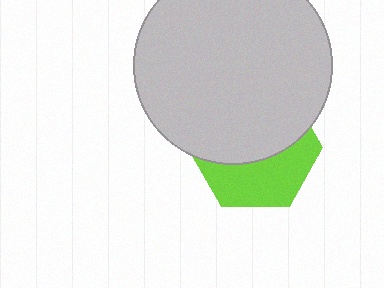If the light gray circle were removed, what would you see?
You would see the complete lime hexagon.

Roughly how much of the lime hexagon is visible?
A small part of it is visible (roughly 43%).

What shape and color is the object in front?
The object in front is a light gray circle.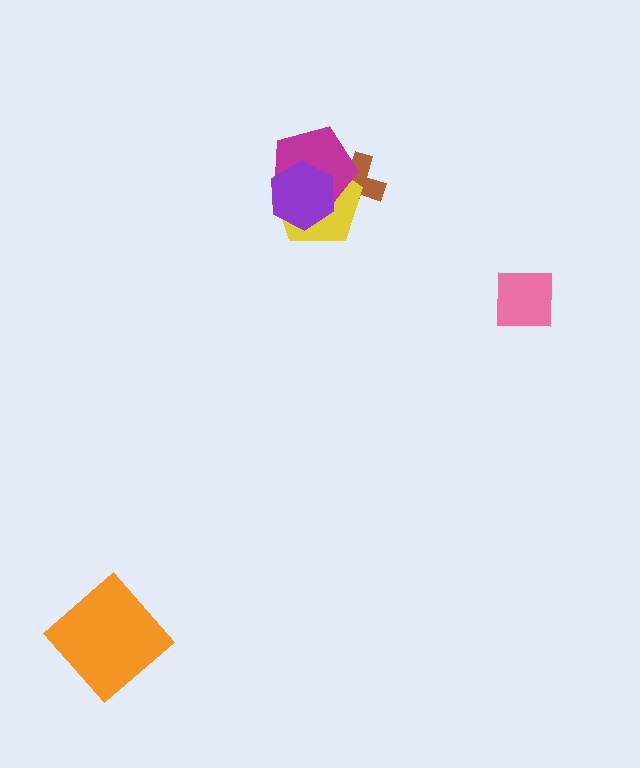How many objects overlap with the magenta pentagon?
3 objects overlap with the magenta pentagon.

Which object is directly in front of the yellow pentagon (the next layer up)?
The magenta pentagon is directly in front of the yellow pentagon.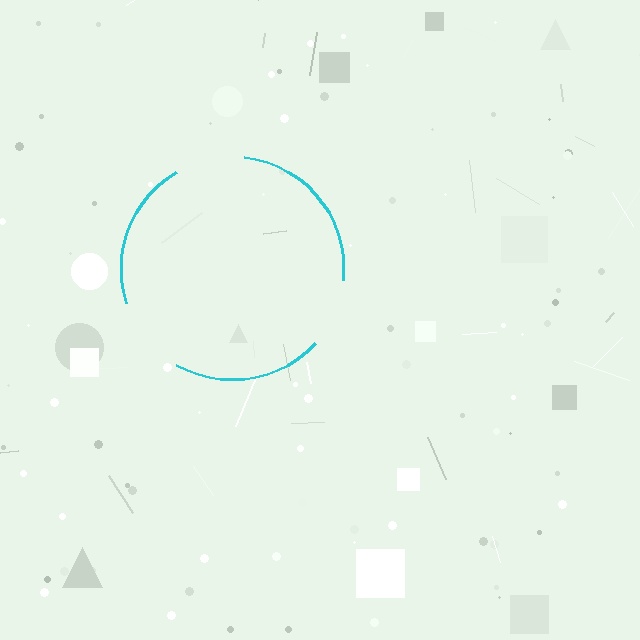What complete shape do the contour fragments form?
The contour fragments form a circle.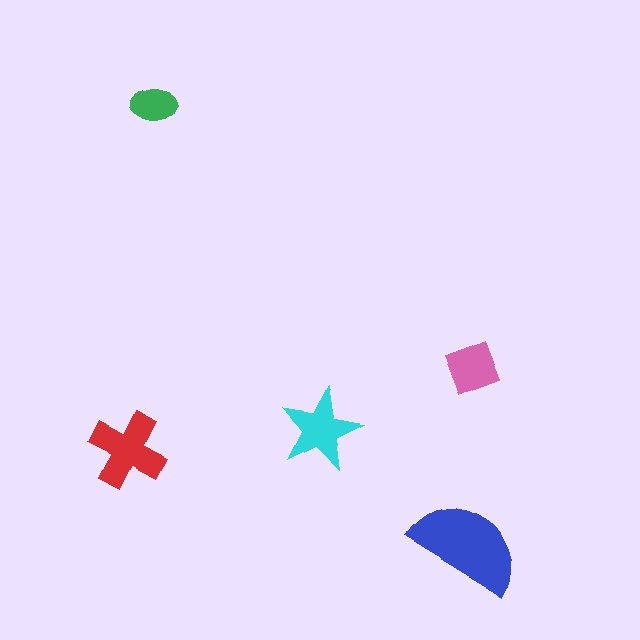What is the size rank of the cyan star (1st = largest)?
3rd.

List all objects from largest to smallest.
The blue semicircle, the red cross, the cyan star, the pink square, the green ellipse.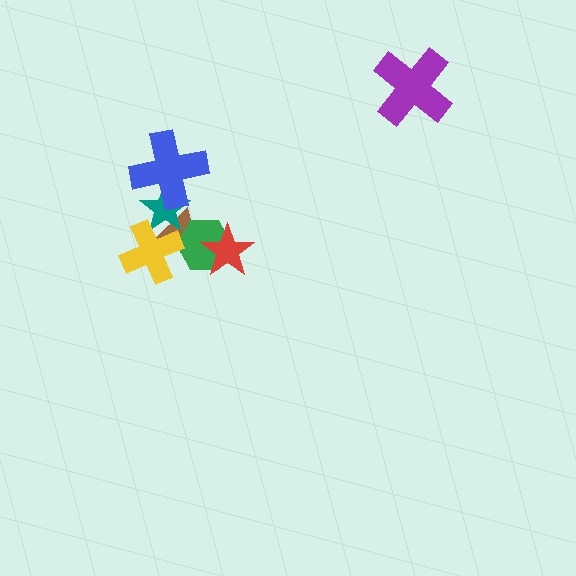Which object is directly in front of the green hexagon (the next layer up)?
The red star is directly in front of the green hexagon.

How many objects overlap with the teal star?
3 objects overlap with the teal star.